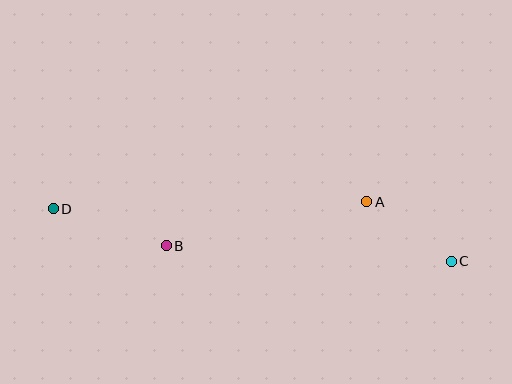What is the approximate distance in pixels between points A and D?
The distance between A and D is approximately 314 pixels.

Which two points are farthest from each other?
Points C and D are farthest from each other.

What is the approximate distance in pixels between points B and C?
The distance between B and C is approximately 285 pixels.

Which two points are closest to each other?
Points A and C are closest to each other.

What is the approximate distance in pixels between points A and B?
The distance between A and B is approximately 205 pixels.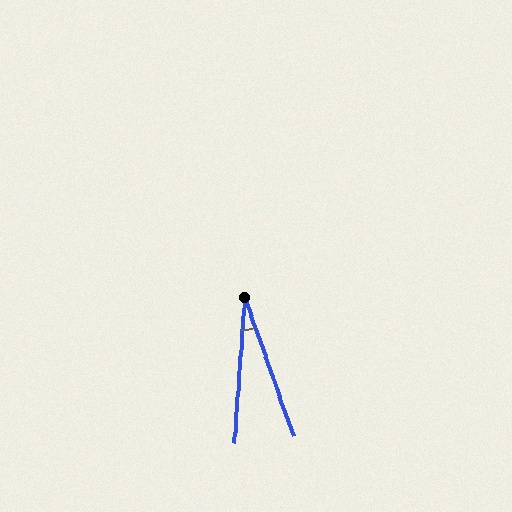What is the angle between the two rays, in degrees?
Approximately 23 degrees.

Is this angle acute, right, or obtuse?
It is acute.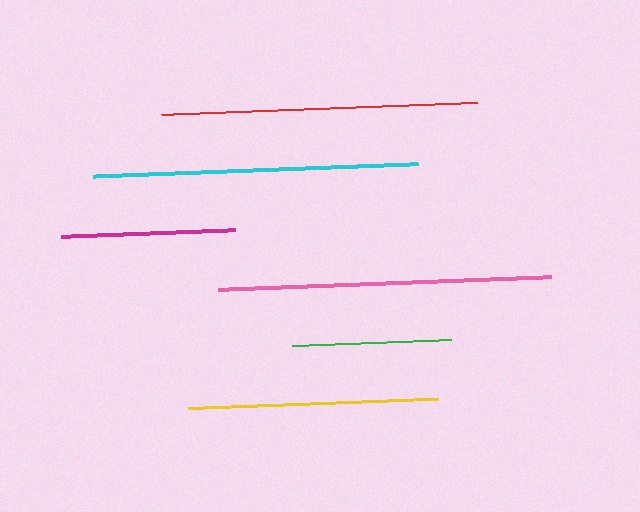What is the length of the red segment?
The red segment is approximately 316 pixels long.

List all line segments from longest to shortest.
From longest to shortest: pink, cyan, red, yellow, magenta, green.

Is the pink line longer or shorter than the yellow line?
The pink line is longer than the yellow line.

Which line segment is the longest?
The pink line is the longest at approximately 333 pixels.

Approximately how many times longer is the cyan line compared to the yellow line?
The cyan line is approximately 1.3 times the length of the yellow line.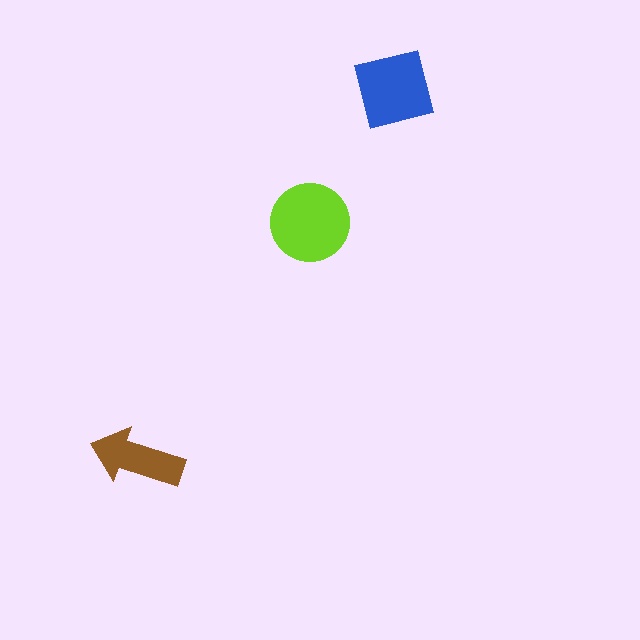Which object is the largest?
The lime circle.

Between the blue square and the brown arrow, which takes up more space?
The blue square.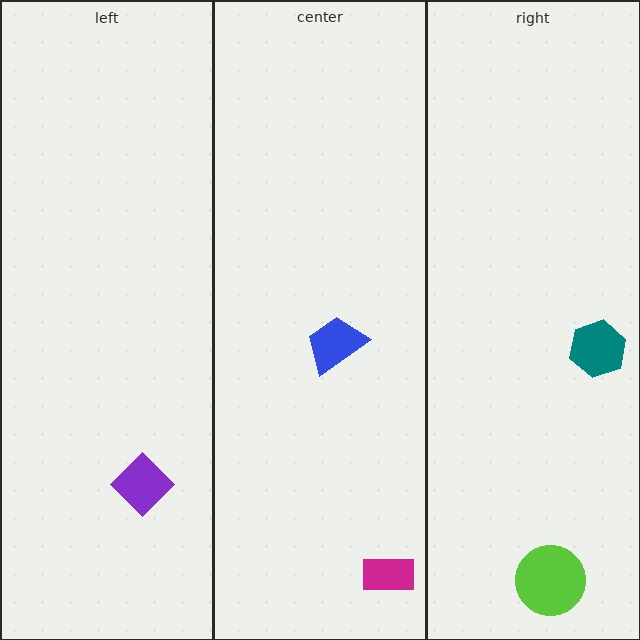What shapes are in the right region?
The teal hexagon, the lime circle.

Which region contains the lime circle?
The right region.